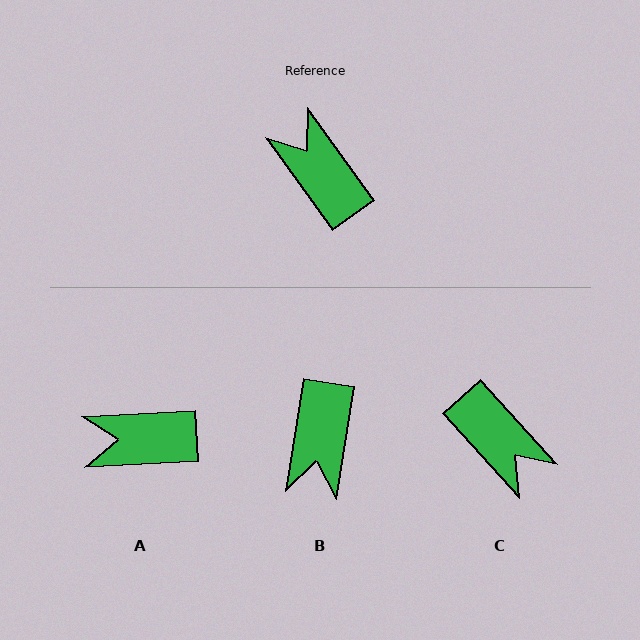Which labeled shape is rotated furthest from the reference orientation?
C, about 174 degrees away.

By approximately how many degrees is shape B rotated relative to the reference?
Approximately 135 degrees counter-clockwise.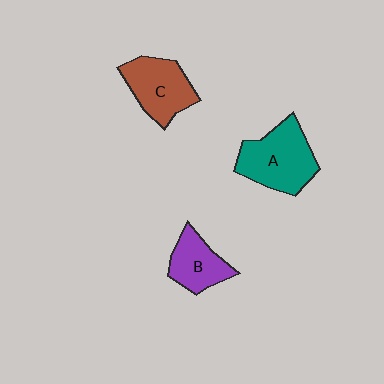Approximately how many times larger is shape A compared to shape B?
Approximately 1.6 times.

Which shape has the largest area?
Shape A (teal).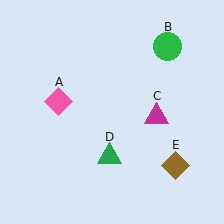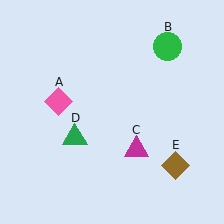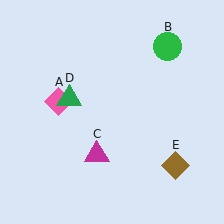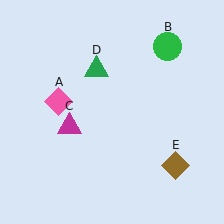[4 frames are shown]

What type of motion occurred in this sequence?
The magenta triangle (object C), green triangle (object D) rotated clockwise around the center of the scene.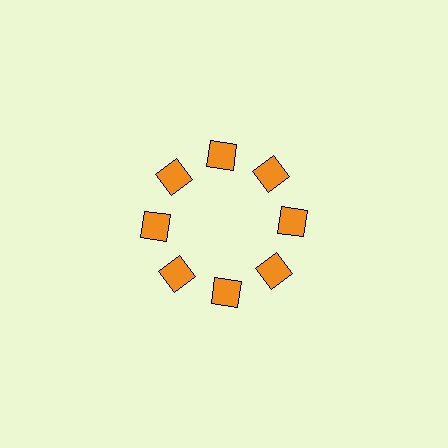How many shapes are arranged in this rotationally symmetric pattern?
There are 8 shapes, arranged in 8 groups of 1.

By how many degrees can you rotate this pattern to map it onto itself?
The pattern maps onto itself every 45 degrees of rotation.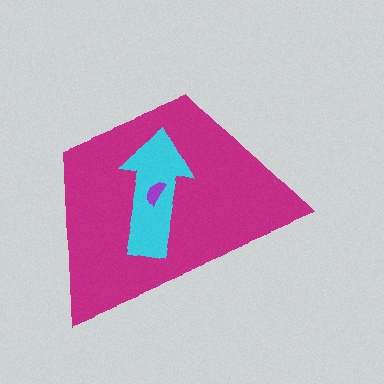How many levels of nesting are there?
3.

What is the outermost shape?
The magenta trapezoid.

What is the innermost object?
The purple semicircle.